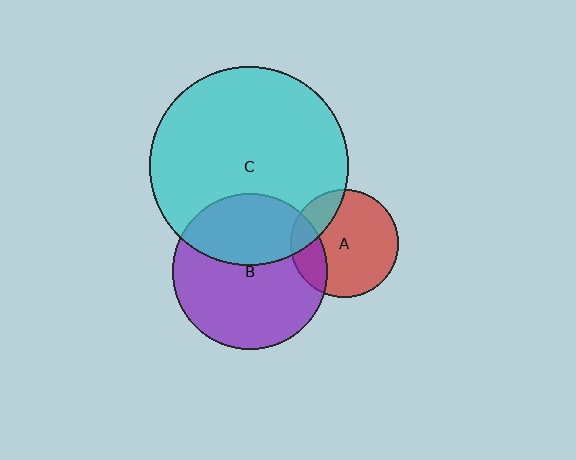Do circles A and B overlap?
Yes.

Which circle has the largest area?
Circle C (cyan).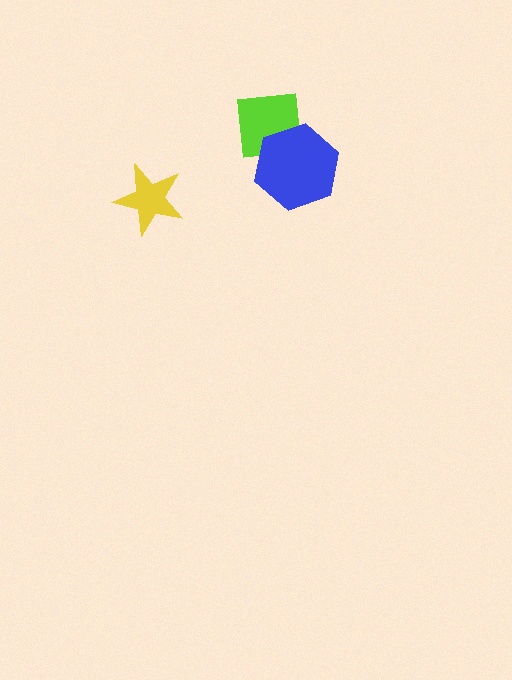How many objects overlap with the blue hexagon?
1 object overlaps with the blue hexagon.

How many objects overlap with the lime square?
1 object overlaps with the lime square.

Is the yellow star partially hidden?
No, no other shape covers it.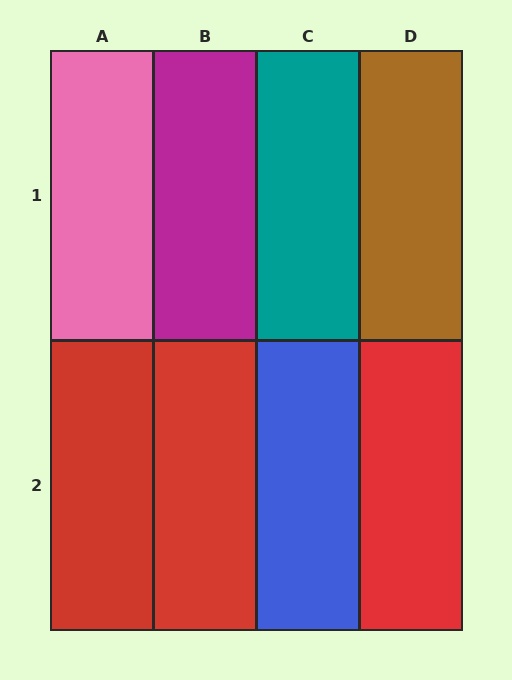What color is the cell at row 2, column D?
Red.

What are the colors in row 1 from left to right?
Pink, magenta, teal, brown.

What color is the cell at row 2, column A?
Red.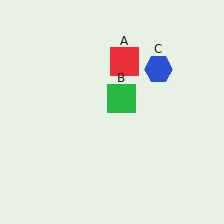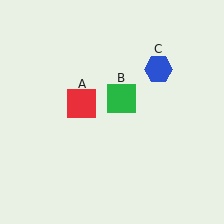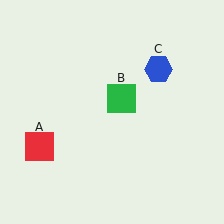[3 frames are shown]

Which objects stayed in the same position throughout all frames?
Green square (object B) and blue hexagon (object C) remained stationary.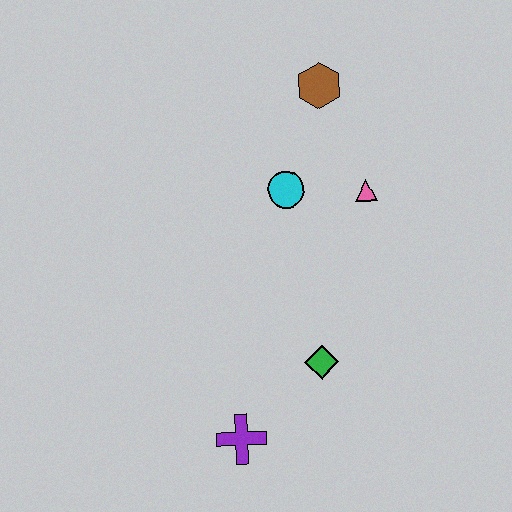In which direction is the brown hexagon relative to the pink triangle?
The brown hexagon is above the pink triangle.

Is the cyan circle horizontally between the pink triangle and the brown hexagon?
No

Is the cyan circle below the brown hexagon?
Yes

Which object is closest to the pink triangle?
The cyan circle is closest to the pink triangle.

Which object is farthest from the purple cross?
The brown hexagon is farthest from the purple cross.